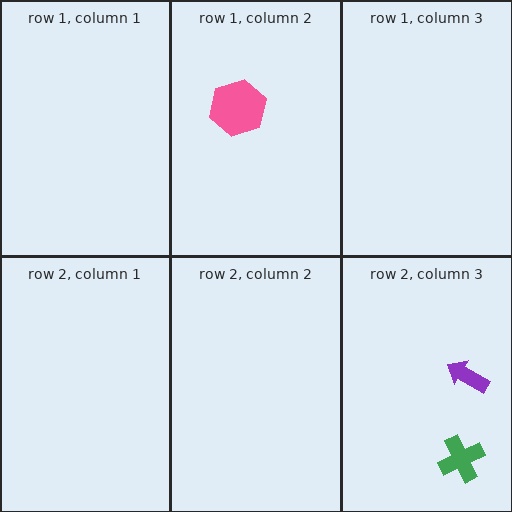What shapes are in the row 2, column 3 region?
The green cross, the purple arrow.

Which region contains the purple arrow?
The row 2, column 3 region.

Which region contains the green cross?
The row 2, column 3 region.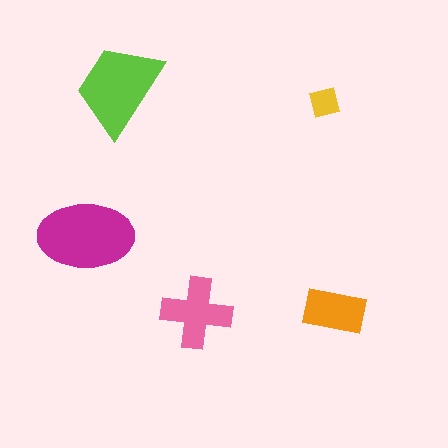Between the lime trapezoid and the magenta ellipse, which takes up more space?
The magenta ellipse.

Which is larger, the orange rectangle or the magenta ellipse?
The magenta ellipse.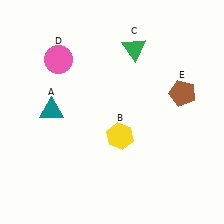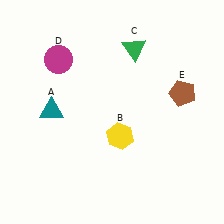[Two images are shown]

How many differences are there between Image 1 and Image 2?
There is 1 difference between the two images.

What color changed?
The circle (D) changed from pink in Image 1 to magenta in Image 2.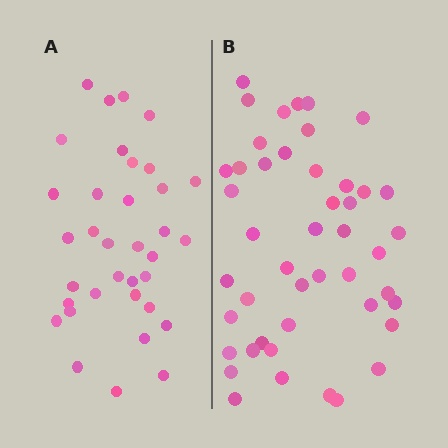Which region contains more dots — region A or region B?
Region B (the right region) has more dots.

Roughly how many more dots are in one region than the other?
Region B has roughly 12 or so more dots than region A.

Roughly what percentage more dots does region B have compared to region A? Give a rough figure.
About 30% more.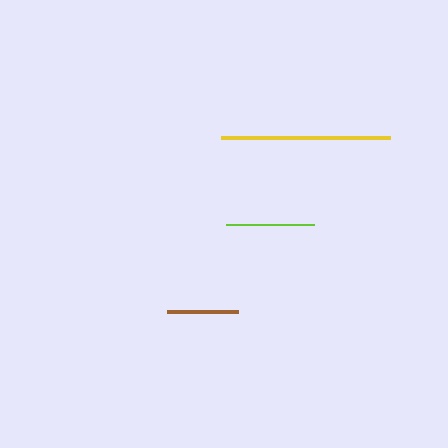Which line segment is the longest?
The yellow line is the longest at approximately 169 pixels.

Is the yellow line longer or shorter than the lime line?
The yellow line is longer than the lime line.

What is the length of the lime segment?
The lime segment is approximately 88 pixels long.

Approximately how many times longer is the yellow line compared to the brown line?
The yellow line is approximately 2.4 times the length of the brown line.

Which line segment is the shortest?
The brown line is the shortest at approximately 71 pixels.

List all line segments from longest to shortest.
From longest to shortest: yellow, lime, brown.